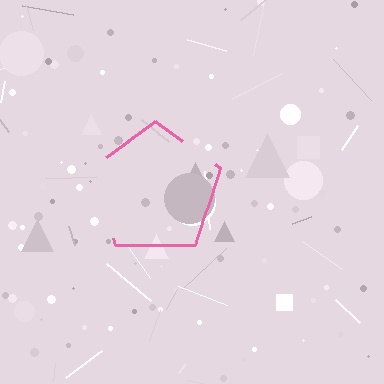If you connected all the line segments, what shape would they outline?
They would outline a pentagon.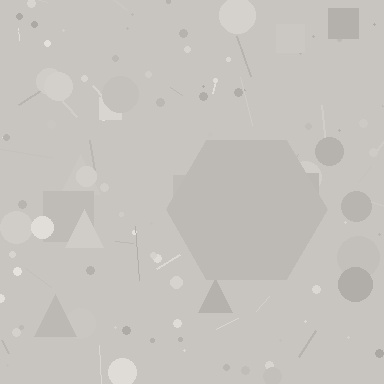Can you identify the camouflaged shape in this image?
The camouflaged shape is a hexagon.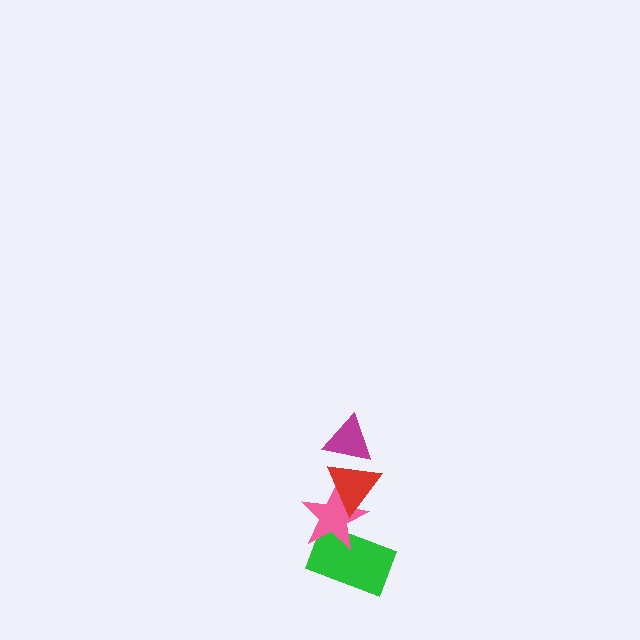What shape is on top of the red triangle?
The magenta triangle is on top of the red triangle.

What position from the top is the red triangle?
The red triangle is 2nd from the top.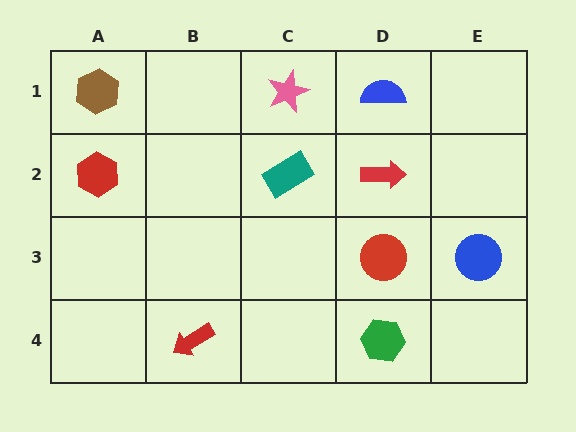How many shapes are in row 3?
2 shapes.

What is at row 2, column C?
A teal rectangle.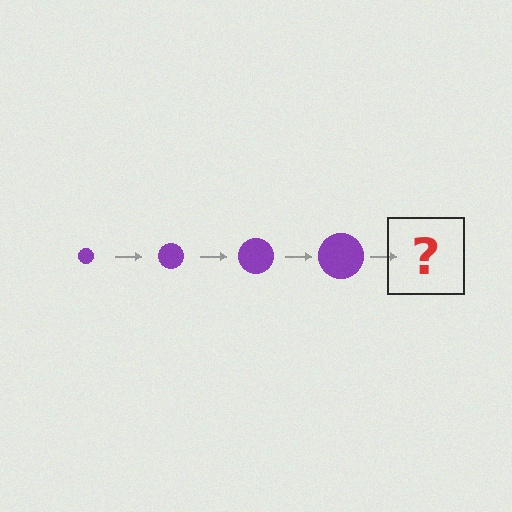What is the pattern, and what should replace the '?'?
The pattern is that the circle gets progressively larger each step. The '?' should be a purple circle, larger than the previous one.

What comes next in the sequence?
The next element should be a purple circle, larger than the previous one.